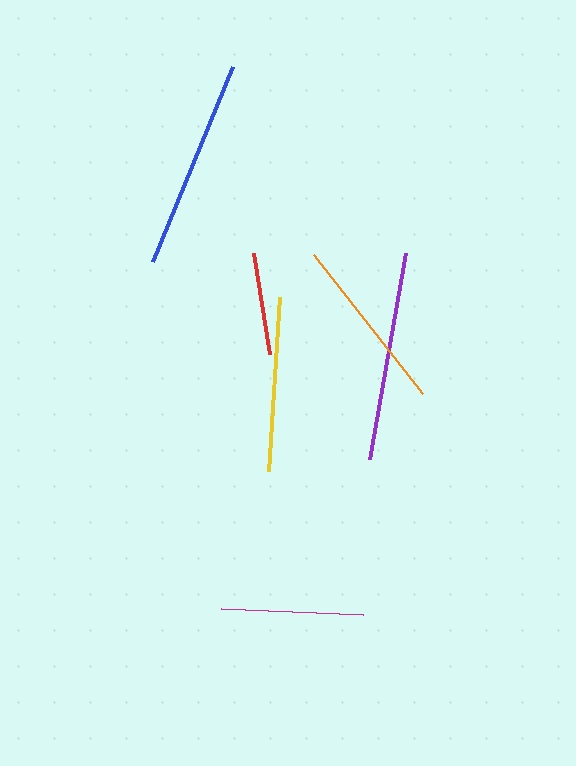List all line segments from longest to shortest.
From longest to shortest: blue, purple, orange, yellow, magenta, red.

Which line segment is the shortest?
The red line is the shortest at approximately 102 pixels.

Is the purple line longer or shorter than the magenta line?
The purple line is longer than the magenta line.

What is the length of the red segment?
The red segment is approximately 102 pixels long.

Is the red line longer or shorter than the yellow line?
The yellow line is longer than the red line.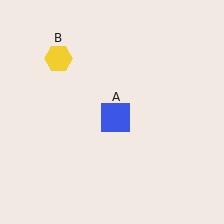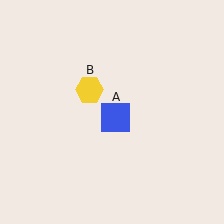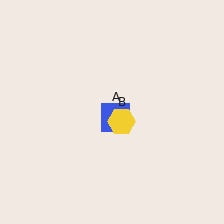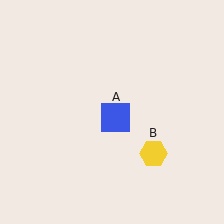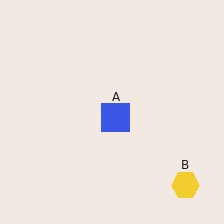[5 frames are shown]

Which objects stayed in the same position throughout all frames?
Blue square (object A) remained stationary.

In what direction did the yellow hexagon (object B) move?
The yellow hexagon (object B) moved down and to the right.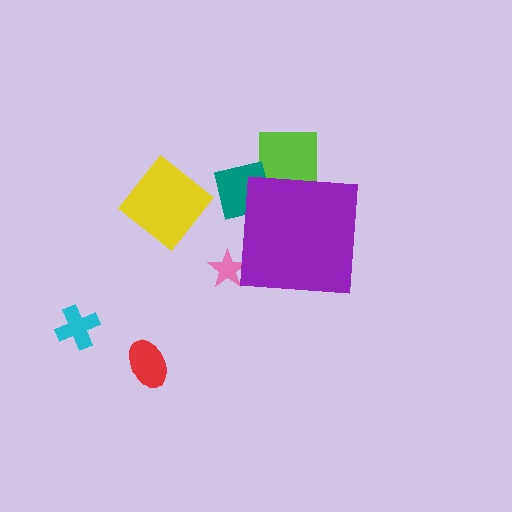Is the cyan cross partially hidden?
No, the cyan cross is fully visible.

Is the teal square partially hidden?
Yes, the teal square is partially hidden behind the purple square.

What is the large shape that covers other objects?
A purple square.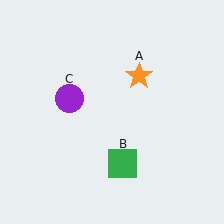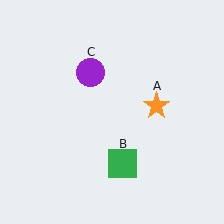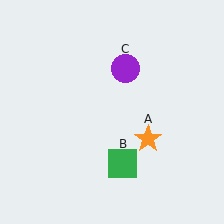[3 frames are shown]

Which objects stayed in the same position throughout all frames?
Green square (object B) remained stationary.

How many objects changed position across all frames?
2 objects changed position: orange star (object A), purple circle (object C).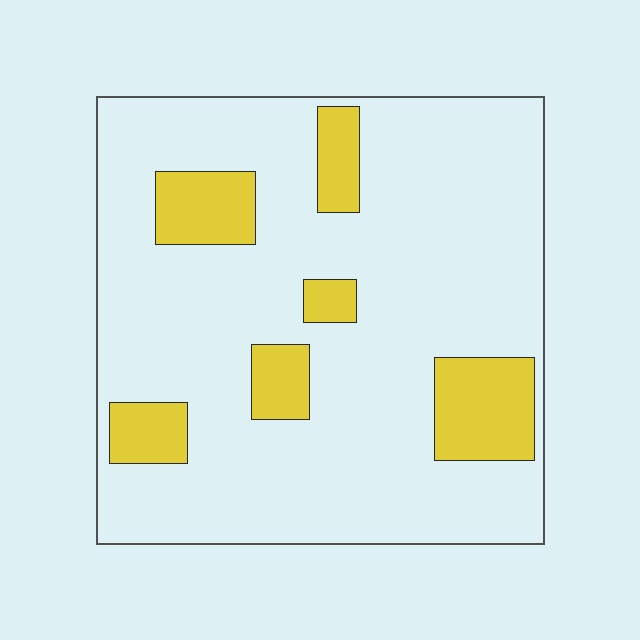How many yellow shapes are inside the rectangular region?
6.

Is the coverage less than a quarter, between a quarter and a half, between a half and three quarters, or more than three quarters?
Less than a quarter.